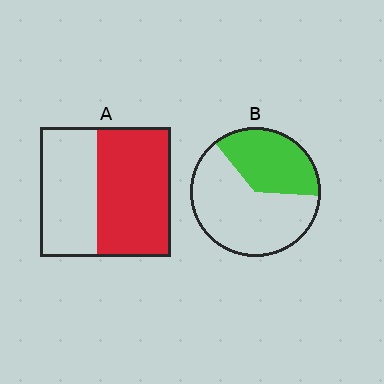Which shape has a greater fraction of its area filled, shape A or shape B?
Shape A.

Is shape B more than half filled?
No.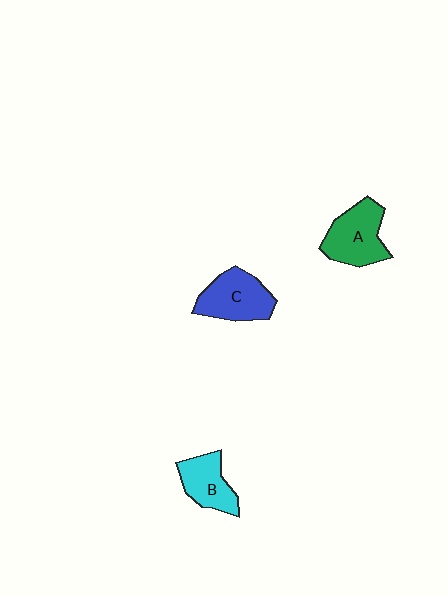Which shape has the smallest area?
Shape B (cyan).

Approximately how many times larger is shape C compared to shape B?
Approximately 1.3 times.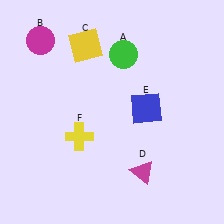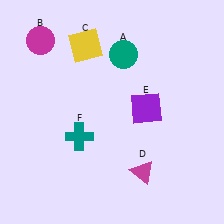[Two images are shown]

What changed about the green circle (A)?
In Image 1, A is green. In Image 2, it changed to teal.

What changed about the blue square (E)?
In Image 1, E is blue. In Image 2, it changed to purple.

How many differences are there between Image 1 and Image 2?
There are 3 differences between the two images.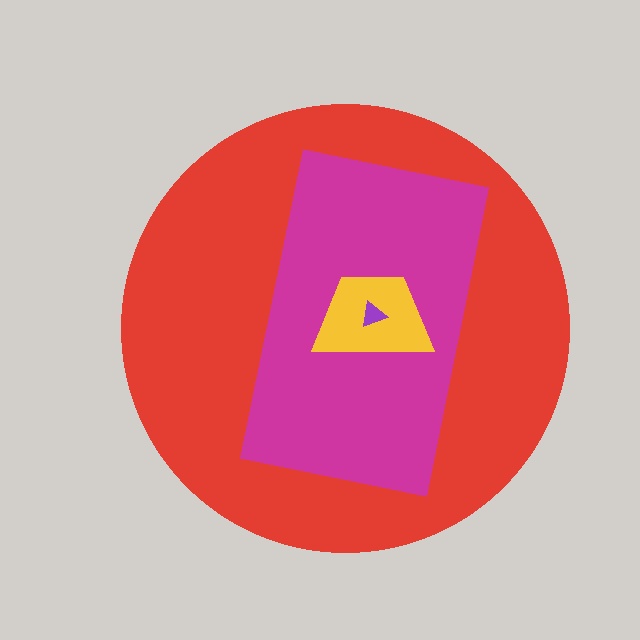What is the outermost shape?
The red circle.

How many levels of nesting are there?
4.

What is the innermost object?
The purple triangle.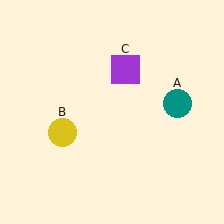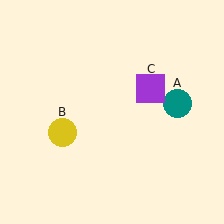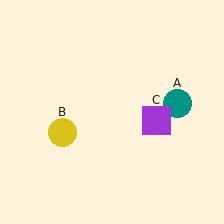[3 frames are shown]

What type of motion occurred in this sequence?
The purple square (object C) rotated clockwise around the center of the scene.